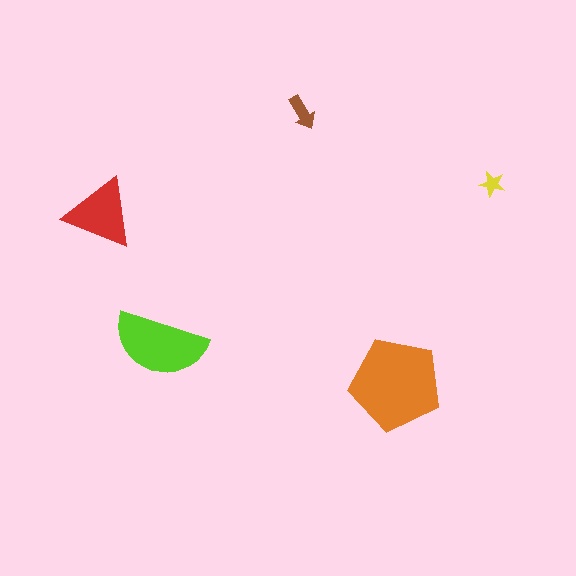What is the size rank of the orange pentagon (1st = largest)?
1st.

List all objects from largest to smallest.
The orange pentagon, the lime semicircle, the red triangle, the brown arrow, the yellow star.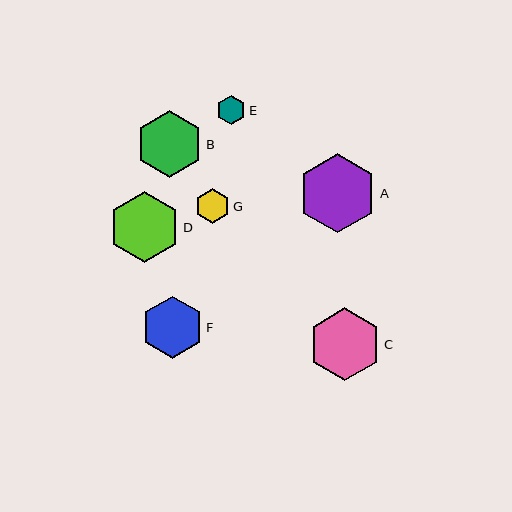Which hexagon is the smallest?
Hexagon E is the smallest with a size of approximately 29 pixels.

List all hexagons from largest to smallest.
From largest to smallest: A, C, D, B, F, G, E.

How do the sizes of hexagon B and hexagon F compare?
Hexagon B and hexagon F are approximately the same size.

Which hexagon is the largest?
Hexagon A is the largest with a size of approximately 79 pixels.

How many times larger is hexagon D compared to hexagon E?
Hexagon D is approximately 2.4 times the size of hexagon E.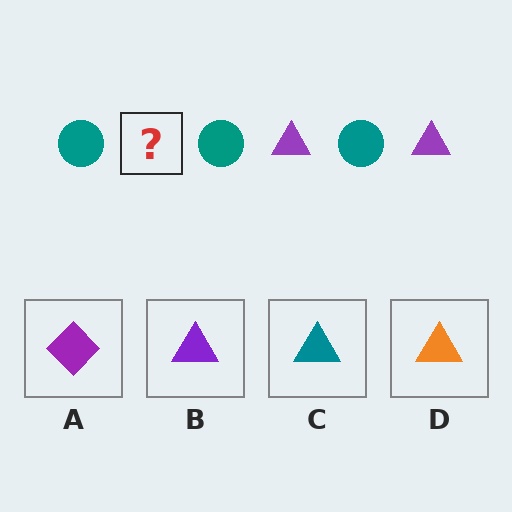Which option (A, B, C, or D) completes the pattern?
B.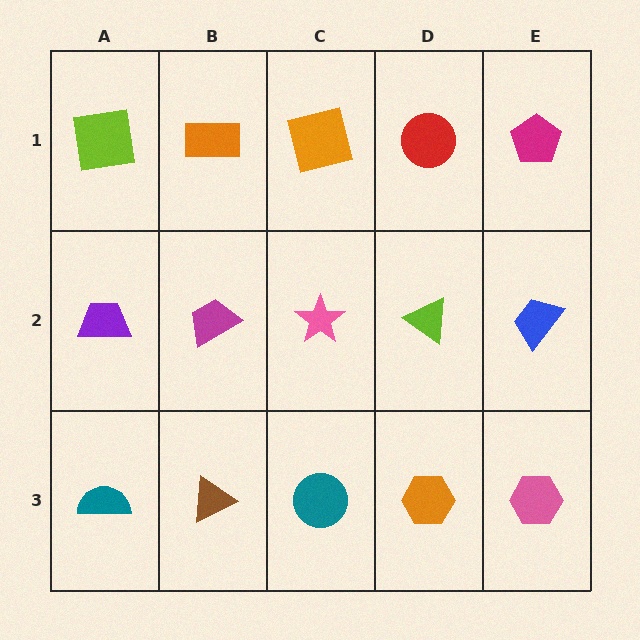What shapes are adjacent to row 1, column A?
A purple trapezoid (row 2, column A), an orange rectangle (row 1, column B).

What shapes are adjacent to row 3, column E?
A blue trapezoid (row 2, column E), an orange hexagon (row 3, column D).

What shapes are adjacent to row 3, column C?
A pink star (row 2, column C), a brown triangle (row 3, column B), an orange hexagon (row 3, column D).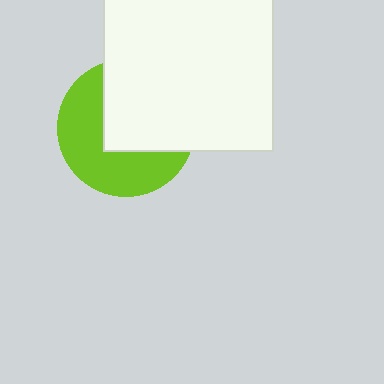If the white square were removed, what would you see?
You would see the complete lime circle.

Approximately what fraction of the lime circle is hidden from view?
Roughly 49% of the lime circle is hidden behind the white square.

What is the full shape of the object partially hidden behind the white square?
The partially hidden object is a lime circle.